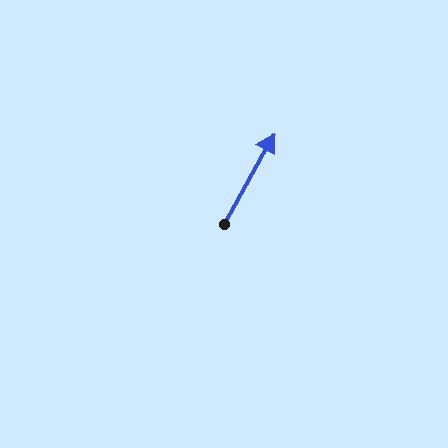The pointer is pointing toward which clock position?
Roughly 1 o'clock.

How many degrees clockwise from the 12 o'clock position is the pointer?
Approximately 29 degrees.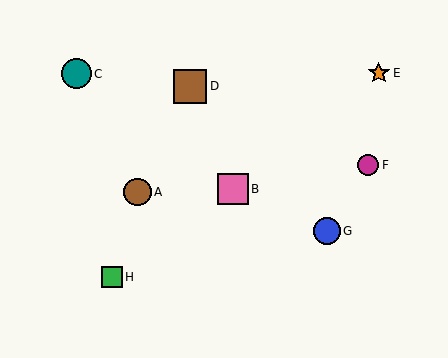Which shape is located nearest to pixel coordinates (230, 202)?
The pink square (labeled B) at (233, 189) is nearest to that location.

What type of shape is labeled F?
Shape F is a magenta circle.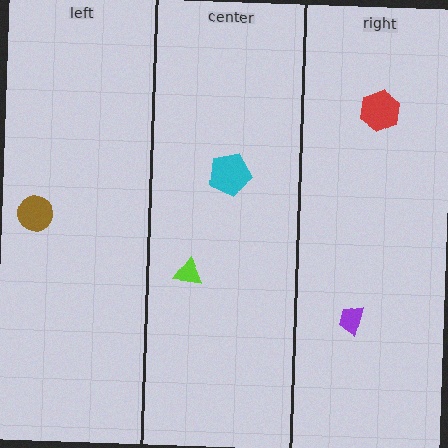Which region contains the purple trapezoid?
The right region.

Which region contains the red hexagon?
The right region.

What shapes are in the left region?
The brown circle.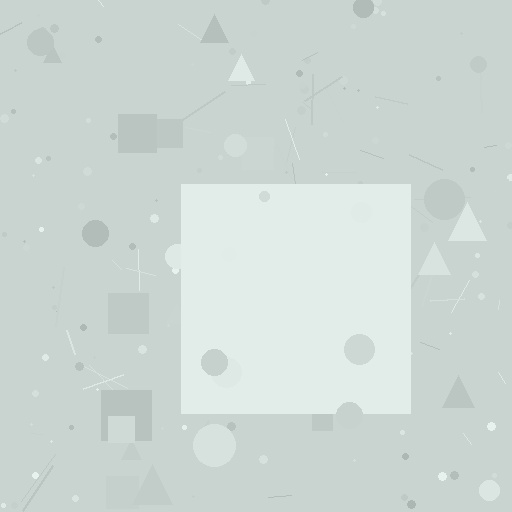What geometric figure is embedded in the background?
A square is embedded in the background.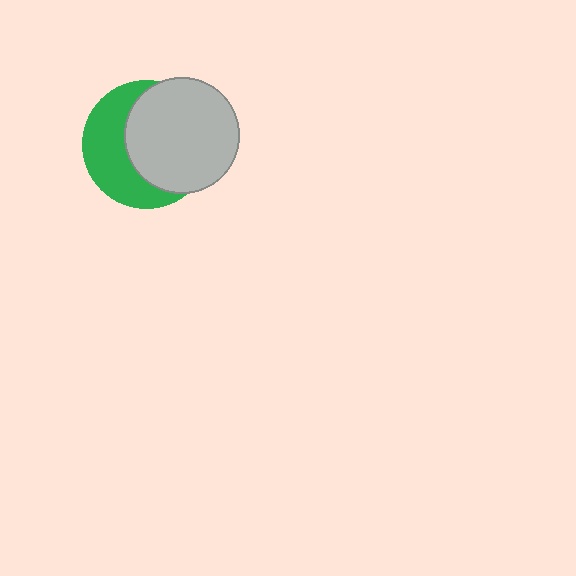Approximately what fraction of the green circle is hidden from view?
Roughly 56% of the green circle is hidden behind the light gray circle.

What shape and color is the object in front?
The object in front is a light gray circle.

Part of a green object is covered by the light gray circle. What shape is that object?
It is a circle.